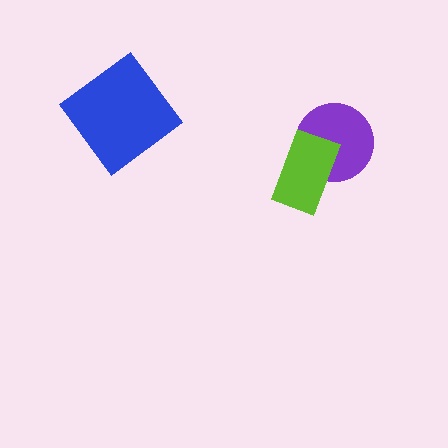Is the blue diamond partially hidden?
No, no other shape covers it.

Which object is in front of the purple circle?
The lime rectangle is in front of the purple circle.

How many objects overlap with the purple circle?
1 object overlaps with the purple circle.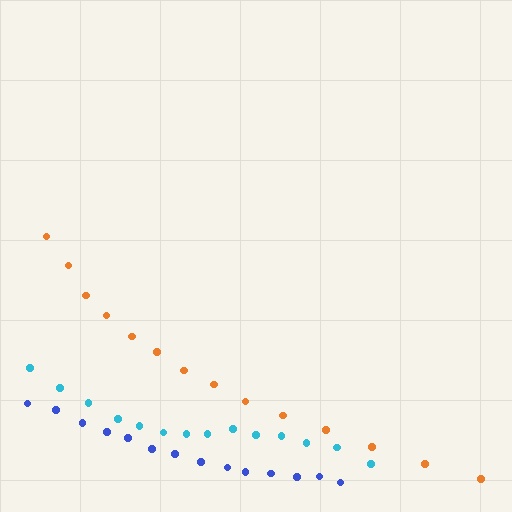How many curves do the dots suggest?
There are 3 distinct paths.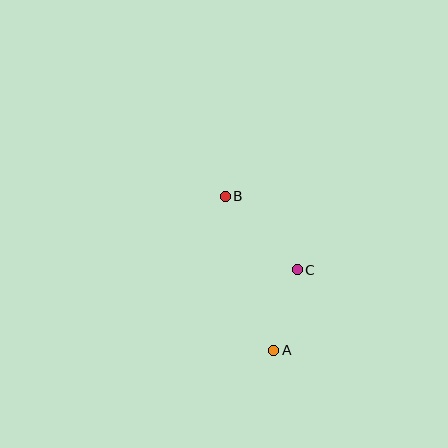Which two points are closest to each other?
Points A and C are closest to each other.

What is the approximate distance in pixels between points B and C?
The distance between B and C is approximately 103 pixels.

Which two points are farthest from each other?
Points A and B are farthest from each other.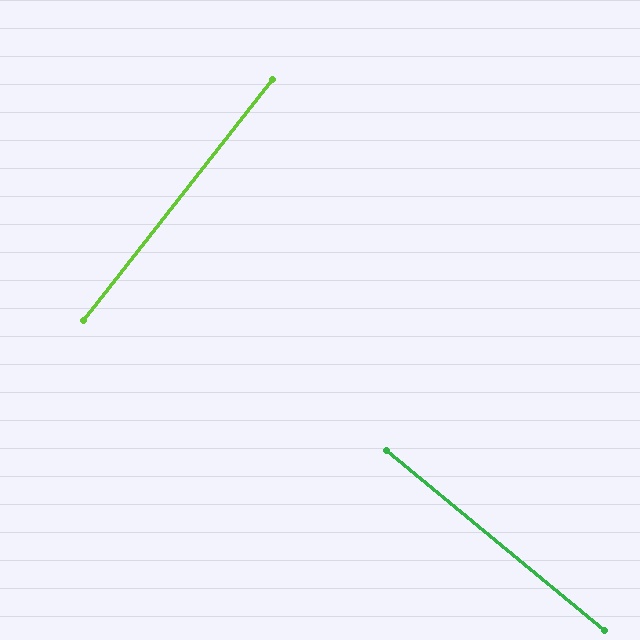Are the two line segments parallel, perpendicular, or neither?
Perpendicular — they meet at approximately 89°.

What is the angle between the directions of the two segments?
Approximately 89 degrees.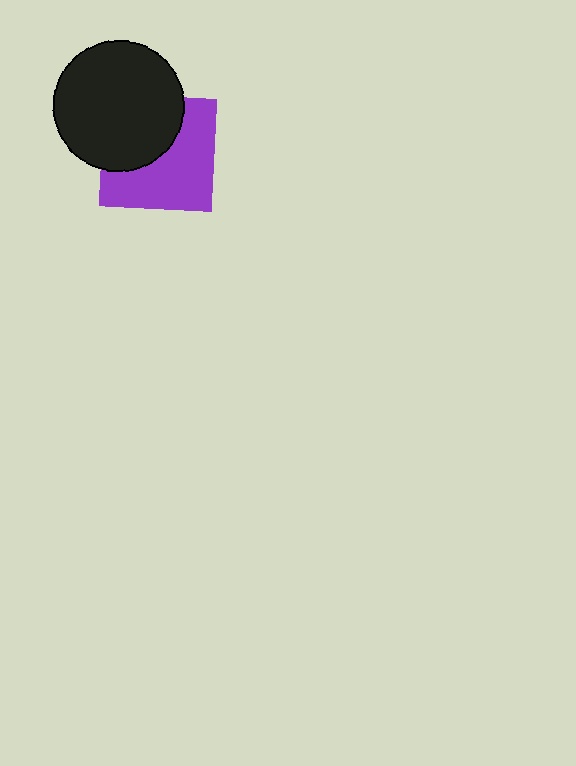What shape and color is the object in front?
The object in front is a black circle.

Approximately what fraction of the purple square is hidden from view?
Roughly 42% of the purple square is hidden behind the black circle.